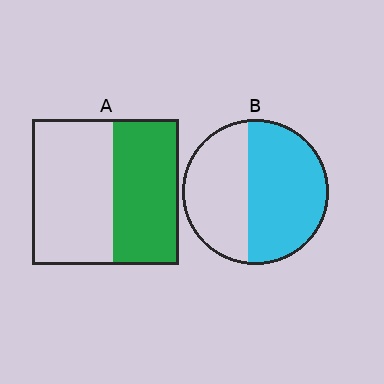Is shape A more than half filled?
No.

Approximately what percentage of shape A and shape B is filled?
A is approximately 45% and B is approximately 55%.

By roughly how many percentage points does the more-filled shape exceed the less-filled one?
By roughly 10 percentage points (B over A).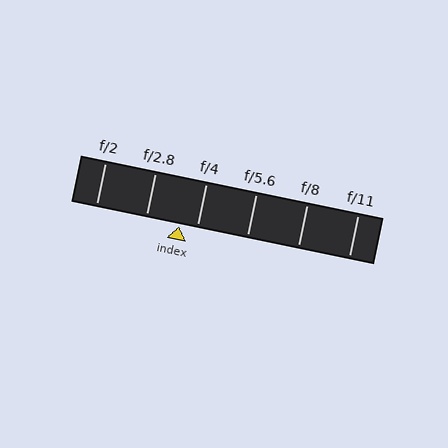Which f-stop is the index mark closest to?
The index mark is closest to f/4.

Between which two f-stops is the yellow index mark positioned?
The index mark is between f/2.8 and f/4.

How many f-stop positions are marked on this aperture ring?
There are 6 f-stop positions marked.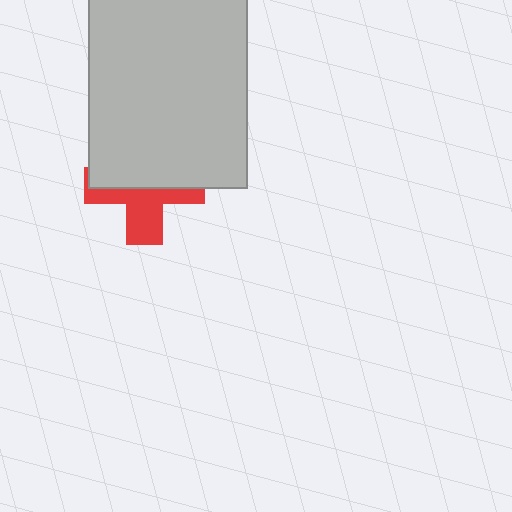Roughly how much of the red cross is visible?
A small part of it is visible (roughly 45%).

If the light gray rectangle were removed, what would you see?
You would see the complete red cross.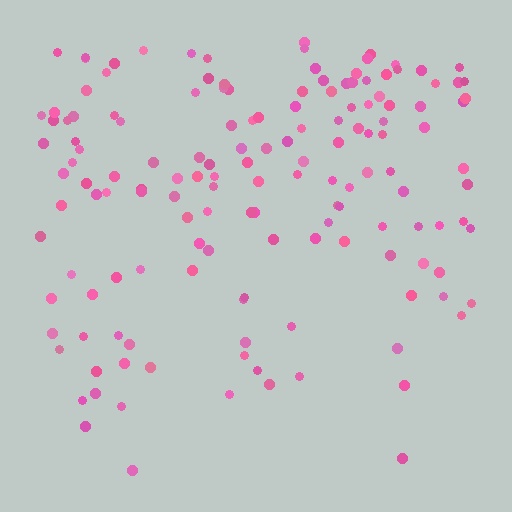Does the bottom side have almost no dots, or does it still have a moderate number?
Still a moderate number, just noticeably fewer than the top.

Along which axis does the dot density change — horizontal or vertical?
Vertical.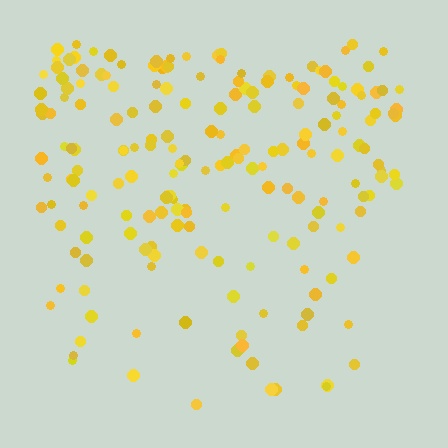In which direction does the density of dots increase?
From bottom to top, with the top side densest.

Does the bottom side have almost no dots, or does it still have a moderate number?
Still a moderate number, just noticeably fewer than the top.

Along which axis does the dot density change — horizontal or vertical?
Vertical.